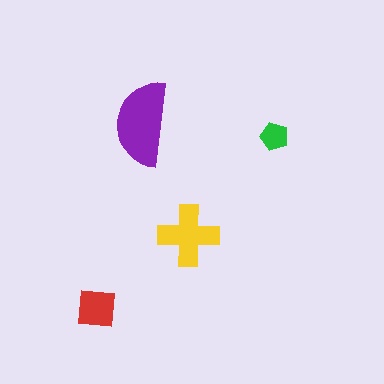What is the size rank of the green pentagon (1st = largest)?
4th.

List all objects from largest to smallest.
The purple semicircle, the yellow cross, the red square, the green pentagon.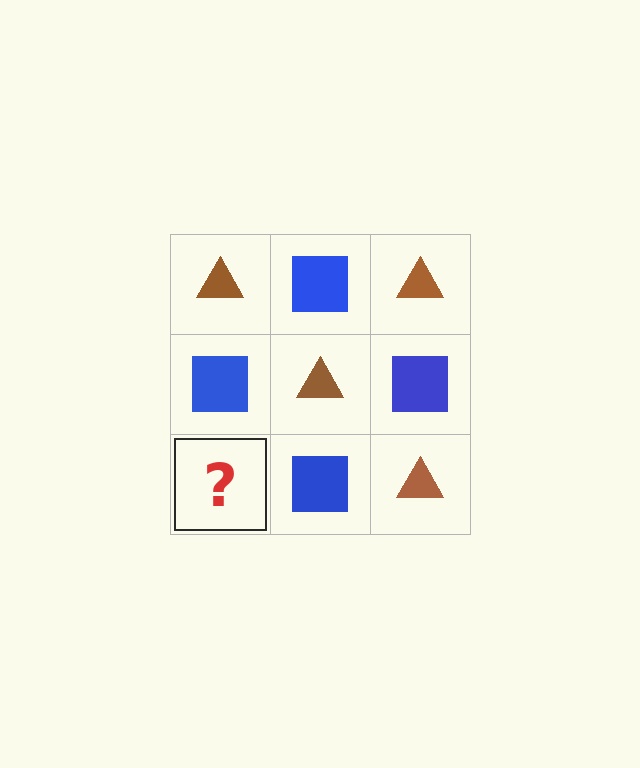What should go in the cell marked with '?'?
The missing cell should contain a brown triangle.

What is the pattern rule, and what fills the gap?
The rule is that it alternates brown triangle and blue square in a checkerboard pattern. The gap should be filled with a brown triangle.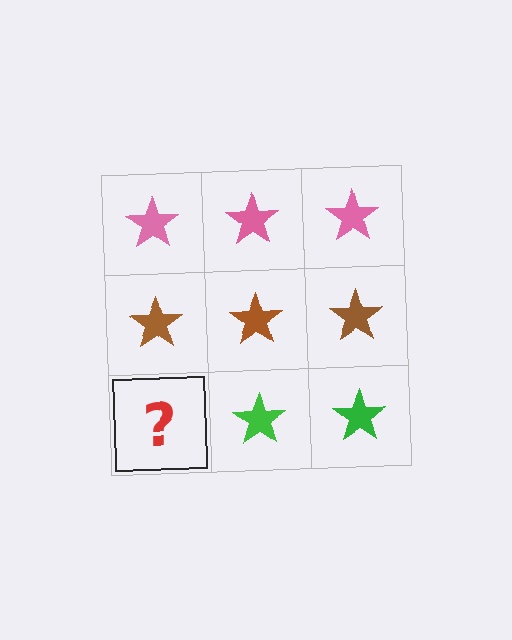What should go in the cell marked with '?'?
The missing cell should contain a green star.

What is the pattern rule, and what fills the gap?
The rule is that each row has a consistent color. The gap should be filled with a green star.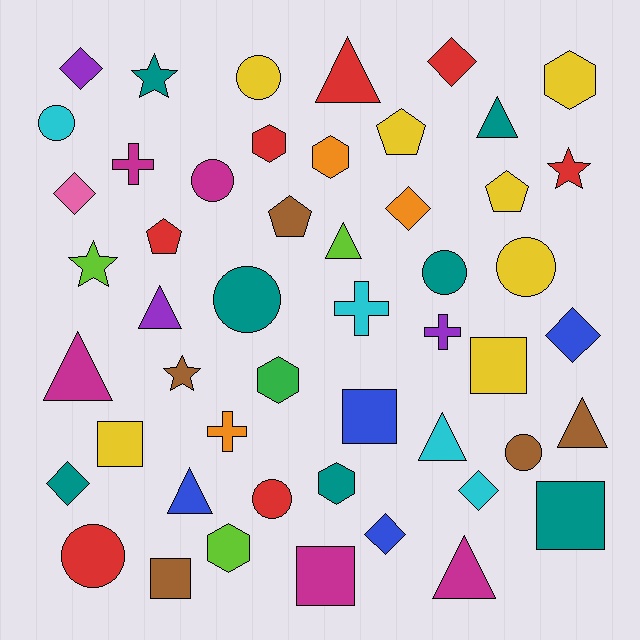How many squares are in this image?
There are 6 squares.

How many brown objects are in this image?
There are 5 brown objects.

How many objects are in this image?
There are 50 objects.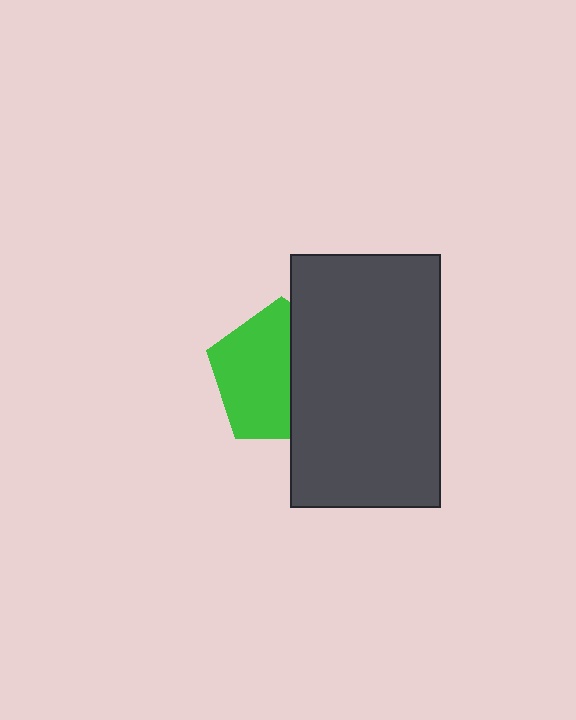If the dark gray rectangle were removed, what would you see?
You would see the complete green pentagon.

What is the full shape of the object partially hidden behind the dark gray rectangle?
The partially hidden object is a green pentagon.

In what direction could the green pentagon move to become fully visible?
The green pentagon could move left. That would shift it out from behind the dark gray rectangle entirely.